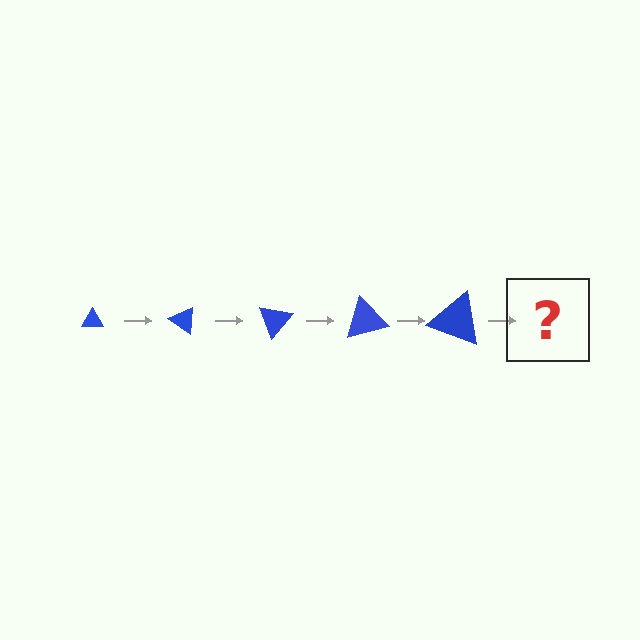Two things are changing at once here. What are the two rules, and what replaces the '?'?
The two rules are that the triangle grows larger each step and it rotates 35 degrees each step. The '?' should be a triangle, larger than the previous one and rotated 175 degrees from the start.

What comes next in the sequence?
The next element should be a triangle, larger than the previous one and rotated 175 degrees from the start.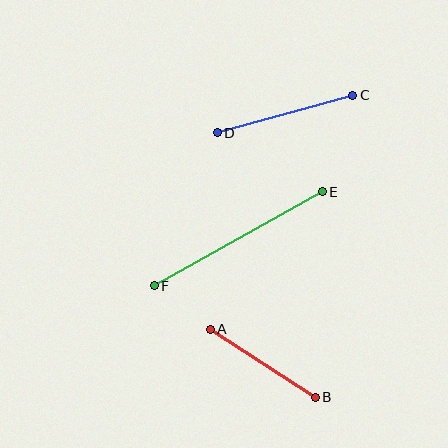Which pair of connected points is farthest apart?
Points E and F are farthest apart.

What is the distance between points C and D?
The distance is approximately 141 pixels.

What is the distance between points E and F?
The distance is approximately 192 pixels.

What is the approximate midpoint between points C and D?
The midpoint is at approximately (285, 114) pixels.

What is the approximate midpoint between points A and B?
The midpoint is at approximately (263, 363) pixels.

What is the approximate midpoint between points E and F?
The midpoint is at approximately (238, 239) pixels.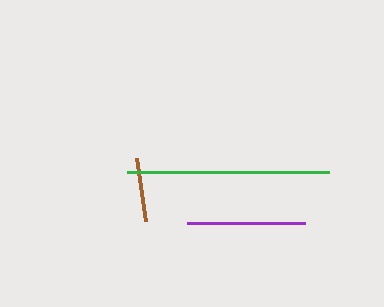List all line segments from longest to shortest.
From longest to shortest: green, purple, brown.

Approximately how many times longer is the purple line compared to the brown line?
The purple line is approximately 1.9 times the length of the brown line.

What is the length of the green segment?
The green segment is approximately 202 pixels long.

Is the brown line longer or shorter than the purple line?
The purple line is longer than the brown line.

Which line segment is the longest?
The green line is the longest at approximately 202 pixels.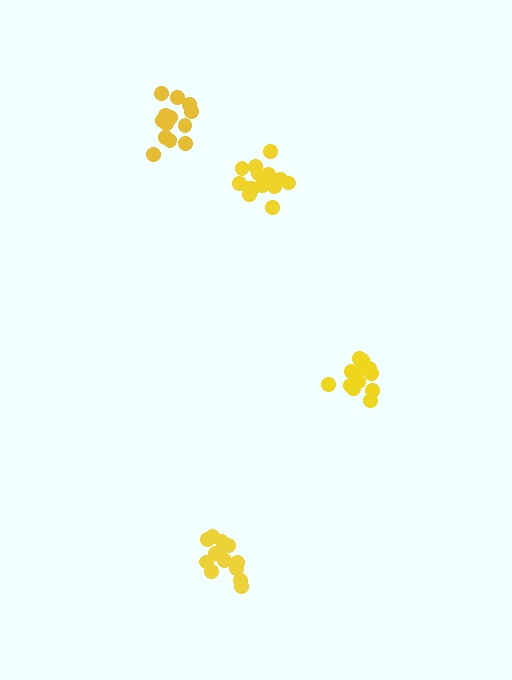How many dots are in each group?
Group 1: 13 dots, Group 2: 12 dots, Group 3: 14 dots, Group 4: 14 dots (53 total).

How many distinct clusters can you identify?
There are 4 distinct clusters.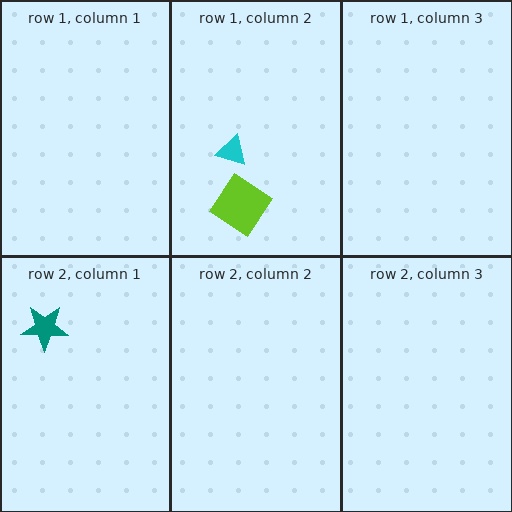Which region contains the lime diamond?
The row 1, column 2 region.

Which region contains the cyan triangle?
The row 1, column 2 region.